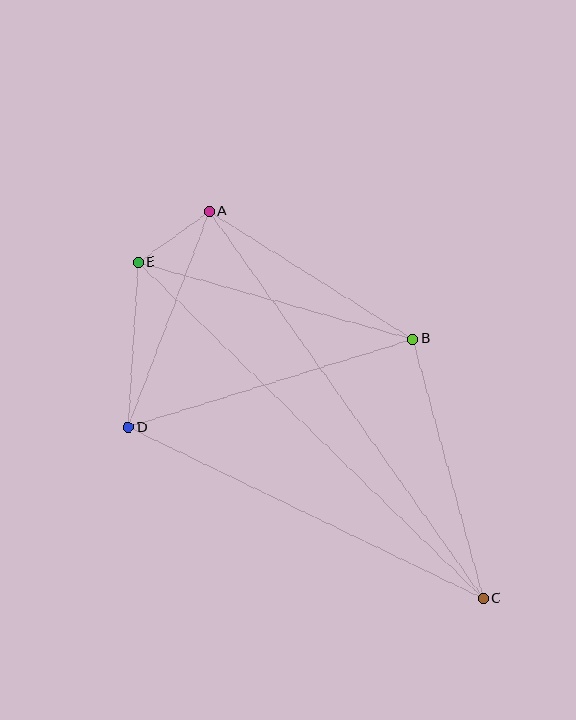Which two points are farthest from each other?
Points C and E are farthest from each other.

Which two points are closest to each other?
Points A and E are closest to each other.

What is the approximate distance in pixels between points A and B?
The distance between A and B is approximately 241 pixels.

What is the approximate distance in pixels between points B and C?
The distance between B and C is approximately 269 pixels.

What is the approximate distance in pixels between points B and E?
The distance between B and E is approximately 286 pixels.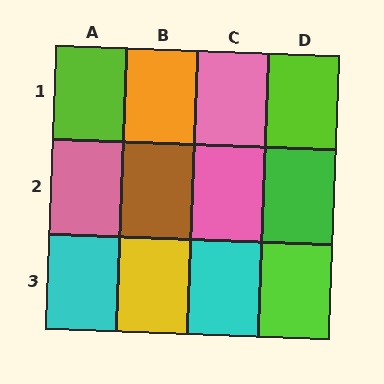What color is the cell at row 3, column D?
Lime.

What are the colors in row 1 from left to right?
Lime, orange, pink, lime.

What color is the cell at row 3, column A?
Cyan.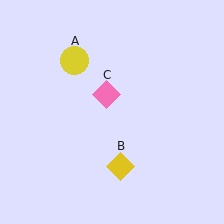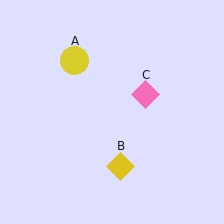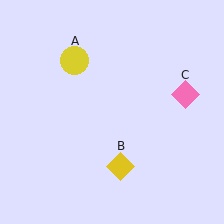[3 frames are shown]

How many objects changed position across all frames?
1 object changed position: pink diamond (object C).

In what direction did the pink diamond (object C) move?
The pink diamond (object C) moved right.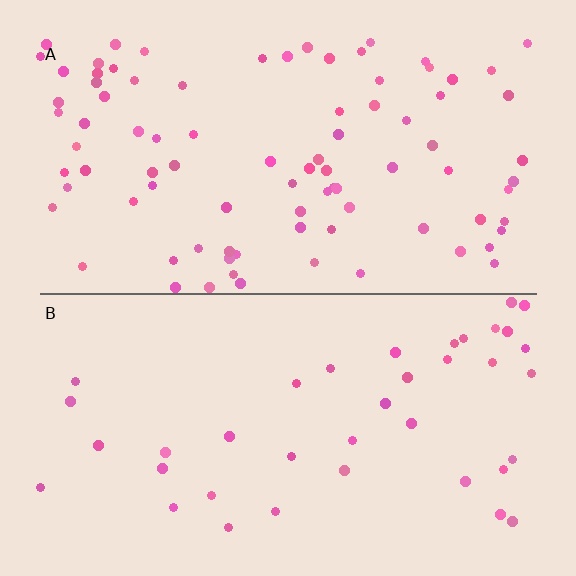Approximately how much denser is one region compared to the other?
Approximately 2.3× — region A over region B.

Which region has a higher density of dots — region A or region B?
A (the top).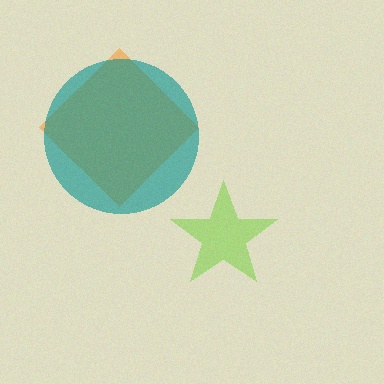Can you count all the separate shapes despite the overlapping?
Yes, there are 3 separate shapes.